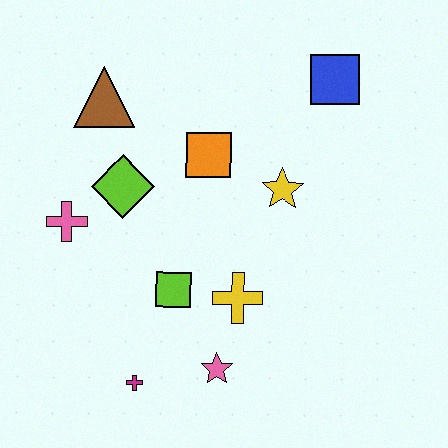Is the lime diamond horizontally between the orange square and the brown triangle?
Yes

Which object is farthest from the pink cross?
The blue square is farthest from the pink cross.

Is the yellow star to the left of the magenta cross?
No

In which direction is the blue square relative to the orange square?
The blue square is to the right of the orange square.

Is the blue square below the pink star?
No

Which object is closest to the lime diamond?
The pink cross is closest to the lime diamond.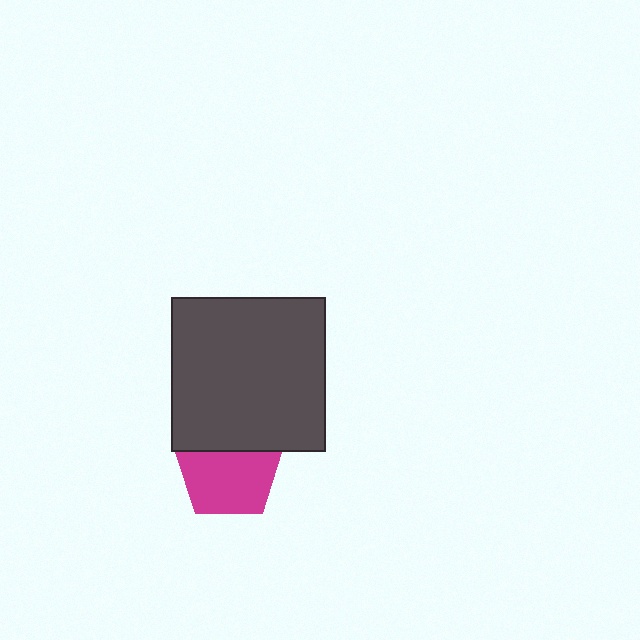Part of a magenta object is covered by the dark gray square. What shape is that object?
It is a pentagon.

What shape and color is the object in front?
The object in front is a dark gray square.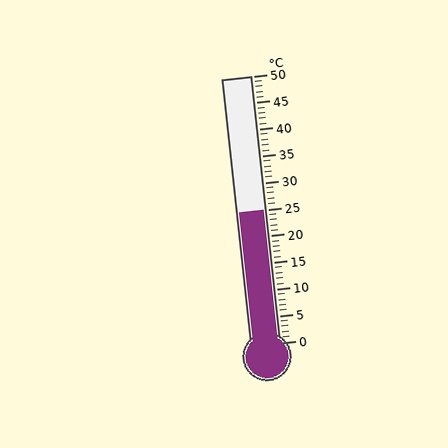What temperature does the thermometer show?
The thermometer shows approximately 25°C.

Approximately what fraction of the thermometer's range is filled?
The thermometer is filled to approximately 50% of its range.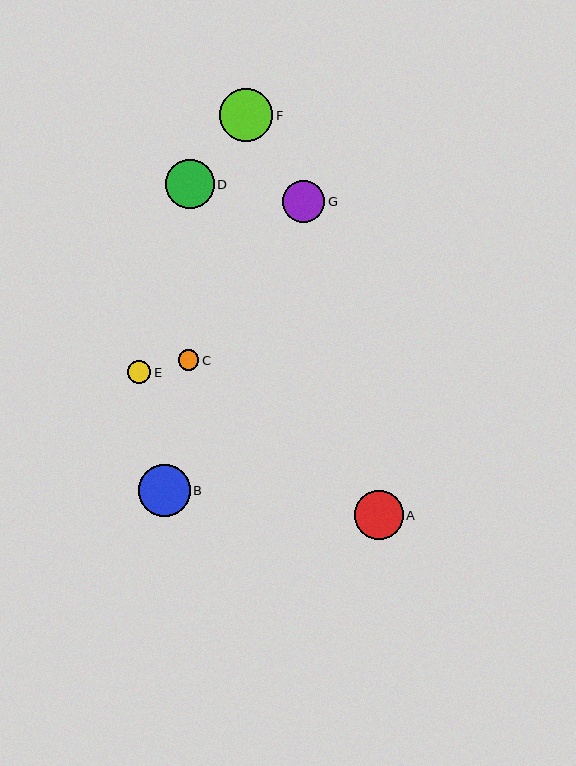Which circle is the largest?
Circle F is the largest with a size of approximately 54 pixels.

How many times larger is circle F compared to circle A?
Circle F is approximately 1.1 times the size of circle A.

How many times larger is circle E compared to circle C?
Circle E is approximately 1.1 times the size of circle C.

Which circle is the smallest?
Circle C is the smallest with a size of approximately 20 pixels.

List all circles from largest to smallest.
From largest to smallest: F, B, D, A, G, E, C.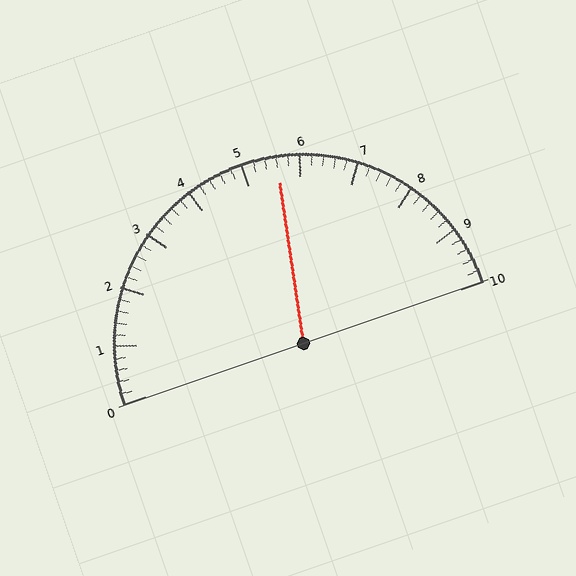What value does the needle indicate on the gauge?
The needle indicates approximately 5.6.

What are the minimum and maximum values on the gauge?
The gauge ranges from 0 to 10.